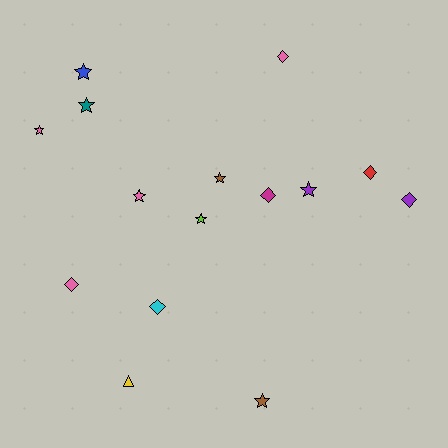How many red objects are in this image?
There is 1 red object.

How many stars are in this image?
There are 8 stars.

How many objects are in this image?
There are 15 objects.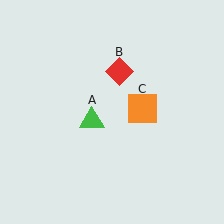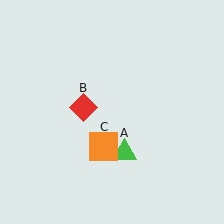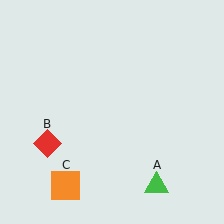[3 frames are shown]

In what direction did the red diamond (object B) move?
The red diamond (object B) moved down and to the left.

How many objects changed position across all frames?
3 objects changed position: green triangle (object A), red diamond (object B), orange square (object C).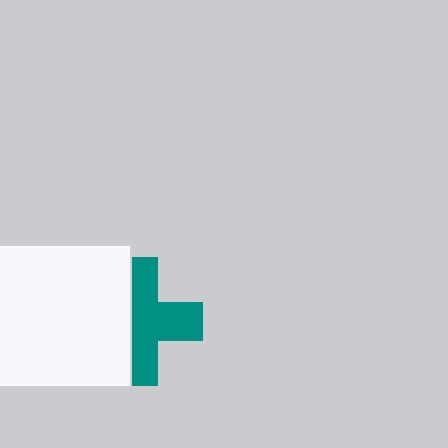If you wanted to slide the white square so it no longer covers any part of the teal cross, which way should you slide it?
Slide it left — that is the most direct way to separate the two shapes.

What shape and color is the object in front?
The object in front is a white square.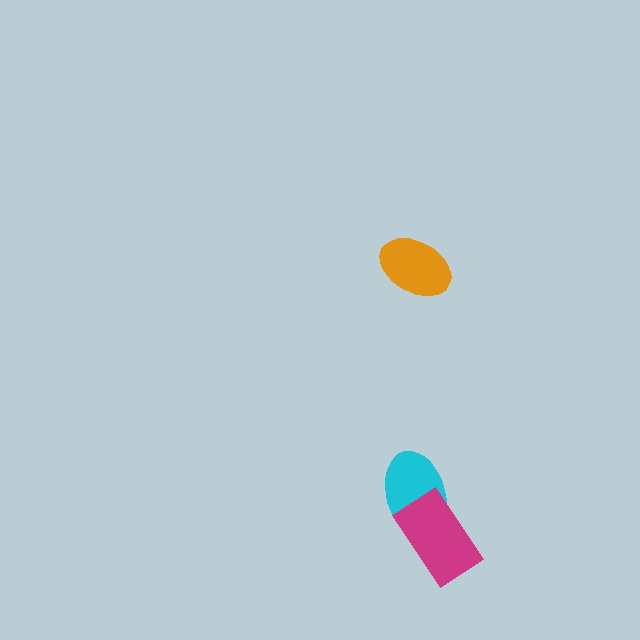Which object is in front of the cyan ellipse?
The magenta rectangle is in front of the cyan ellipse.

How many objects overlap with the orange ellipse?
0 objects overlap with the orange ellipse.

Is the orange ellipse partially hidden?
No, no other shape covers it.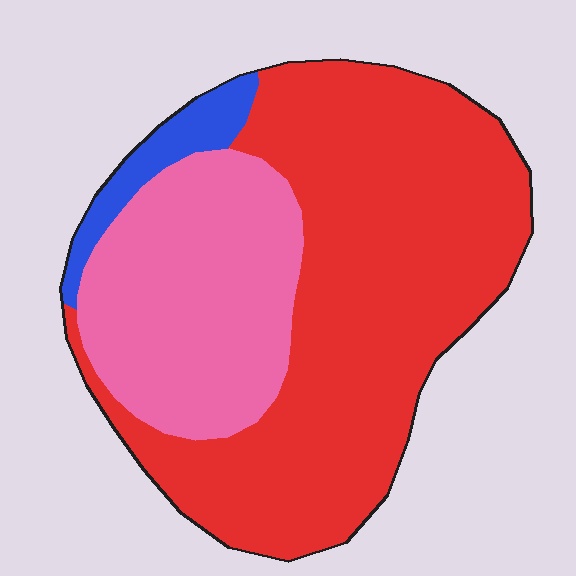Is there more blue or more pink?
Pink.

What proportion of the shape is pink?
Pink takes up about one third (1/3) of the shape.